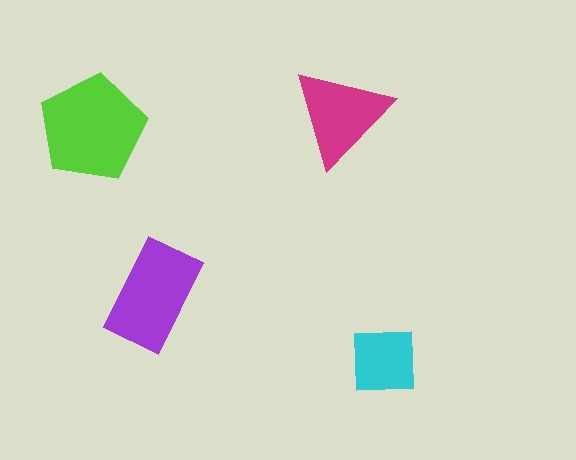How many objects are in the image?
There are 4 objects in the image.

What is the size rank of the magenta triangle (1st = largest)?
3rd.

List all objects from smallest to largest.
The cyan square, the magenta triangle, the purple rectangle, the lime pentagon.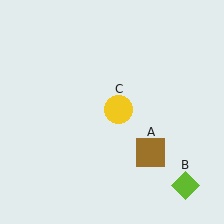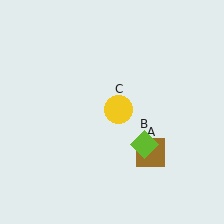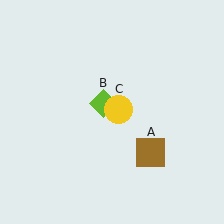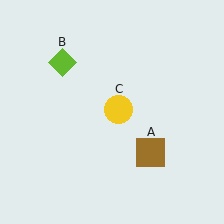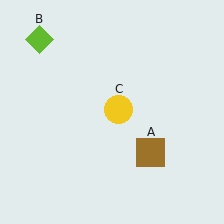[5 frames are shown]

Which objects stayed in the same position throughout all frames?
Brown square (object A) and yellow circle (object C) remained stationary.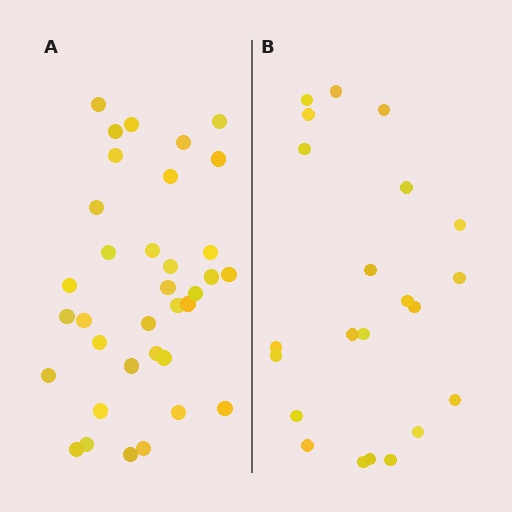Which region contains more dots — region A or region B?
Region A (the left region) has more dots.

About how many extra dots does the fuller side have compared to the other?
Region A has approximately 15 more dots than region B.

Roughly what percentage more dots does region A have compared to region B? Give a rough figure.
About 60% more.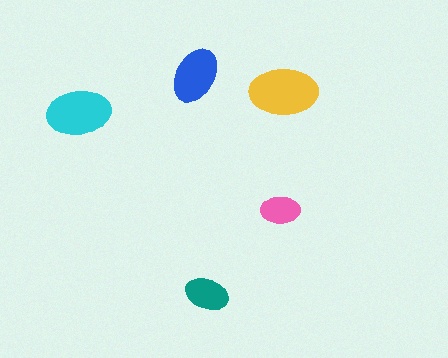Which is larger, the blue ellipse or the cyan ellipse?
The cyan one.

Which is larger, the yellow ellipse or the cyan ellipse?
The yellow one.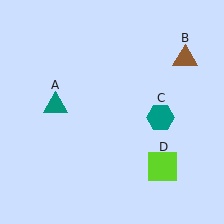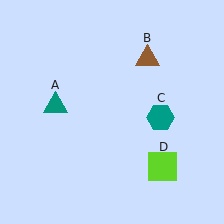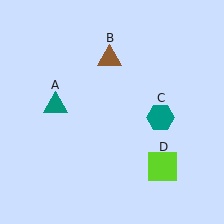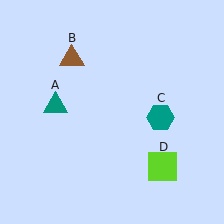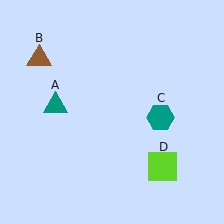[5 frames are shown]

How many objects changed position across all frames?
1 object changed position: brown triangle (object B).